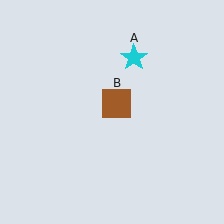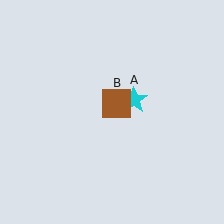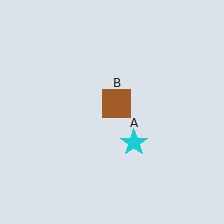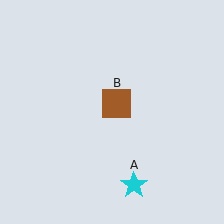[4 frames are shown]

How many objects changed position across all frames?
1 object changed position: cyan star (object A).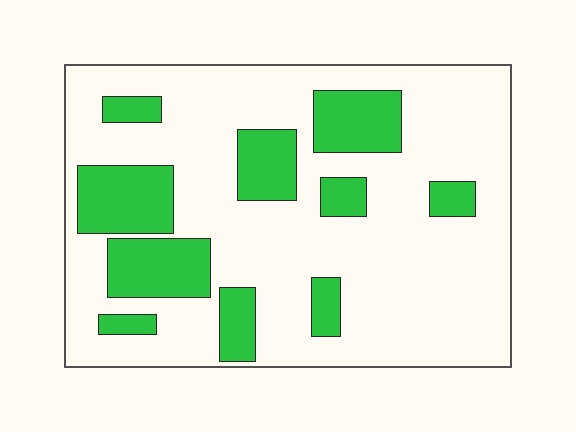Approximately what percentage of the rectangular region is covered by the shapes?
Approximately 25%.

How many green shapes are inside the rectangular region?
10.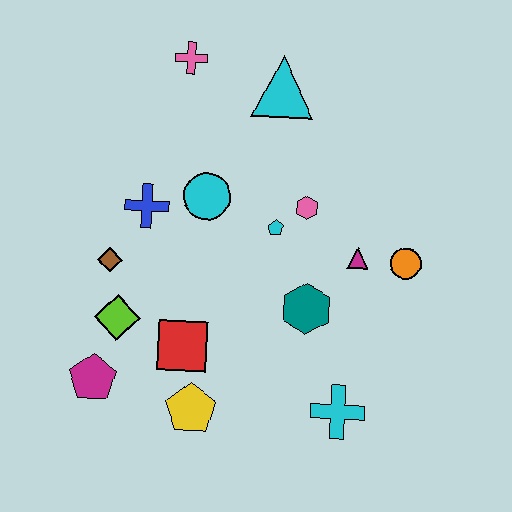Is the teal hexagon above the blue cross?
No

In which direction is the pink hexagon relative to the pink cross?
The pink hexagon is below the pink cross.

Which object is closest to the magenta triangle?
The orange circle is closest to the magenta triangle.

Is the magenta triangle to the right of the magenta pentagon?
Yes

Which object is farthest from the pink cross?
The cyan cross is farthest from the pink cross.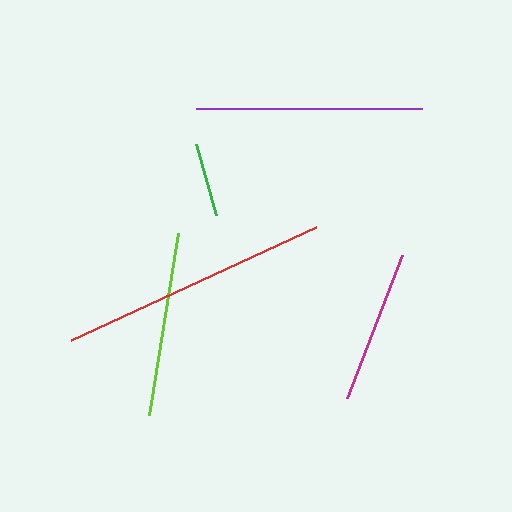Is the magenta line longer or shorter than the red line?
The red line is longer than the magenta line.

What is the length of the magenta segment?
The magenta segment is approximately 153 pixels long.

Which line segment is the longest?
The red line is the longest at approximately 269 pixels.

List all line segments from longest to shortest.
From longest to shortest: red, purple, lime, magenta, green.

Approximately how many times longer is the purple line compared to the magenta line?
The purple line is approximately 1.5 times the length of the magenta line.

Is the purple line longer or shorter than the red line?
The red line is longer than the purple line.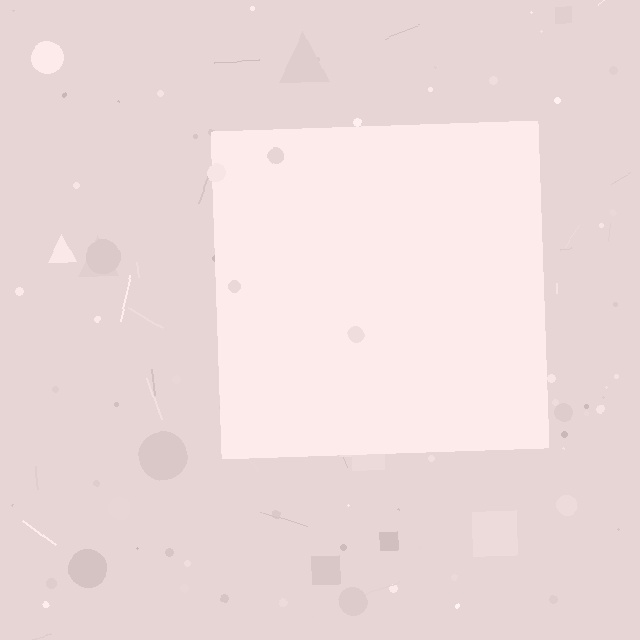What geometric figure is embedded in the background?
A square is embedded in the background.